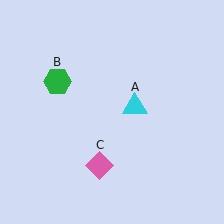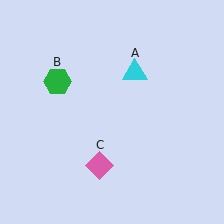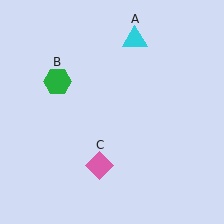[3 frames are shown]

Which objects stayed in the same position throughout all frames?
Green hexagon (object B) and pink diamond (object C) remained stationary.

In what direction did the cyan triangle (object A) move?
The cyan triangle (object A) moved up.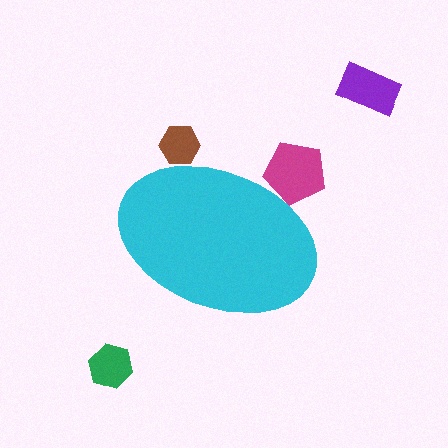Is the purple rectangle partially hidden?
No, the purple rectangle is fully visible.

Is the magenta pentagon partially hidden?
Yes, the magenta pentagon is partially hidden behind the cyan ellipse.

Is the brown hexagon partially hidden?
Yes, the brown hexagon is partially hidden behind the cyan ellipse.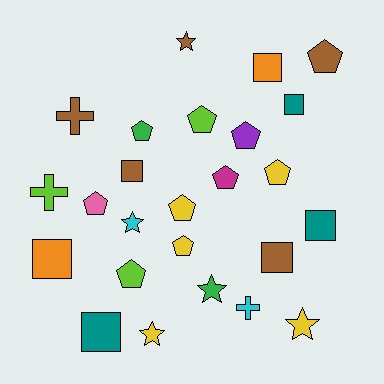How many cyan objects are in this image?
There are 2 cyan objects.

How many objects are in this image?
There are 25 objects.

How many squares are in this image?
There are 7 squares.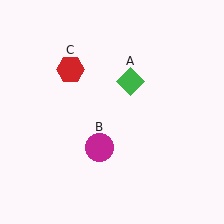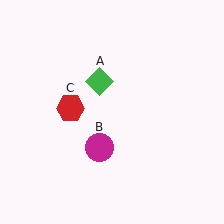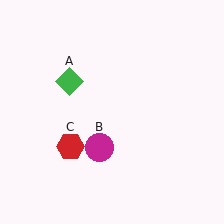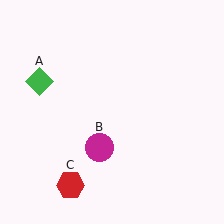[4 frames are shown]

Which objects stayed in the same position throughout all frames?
Magenta circle (object B) remained stationary.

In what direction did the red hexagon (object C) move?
The red hexagon (object C) moved down.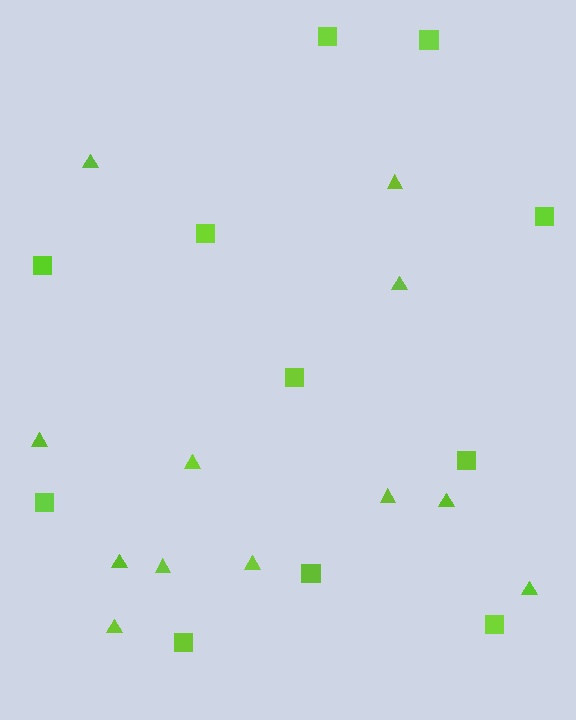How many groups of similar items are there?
There are 2 groups: one group of squares (11) and one group of triangles (12).